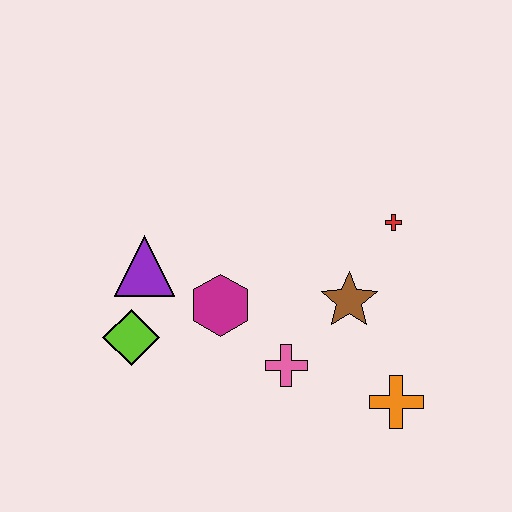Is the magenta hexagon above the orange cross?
Yes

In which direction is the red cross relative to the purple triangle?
The red cross is to the right of the purple triangle.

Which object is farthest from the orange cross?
The purple triangle is farthest from the orange cross.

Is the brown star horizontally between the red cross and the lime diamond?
Yes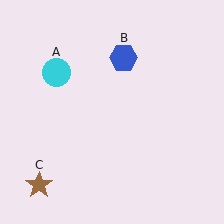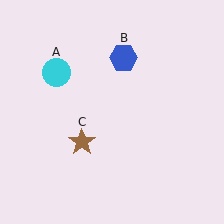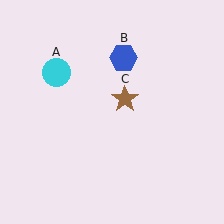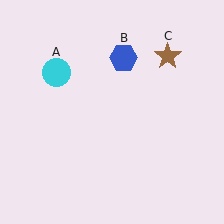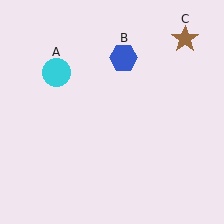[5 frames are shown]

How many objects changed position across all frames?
1 object changed position: brown star (object C).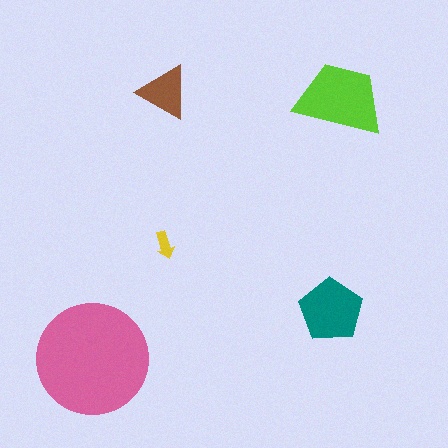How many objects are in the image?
There are 5 objects in the image.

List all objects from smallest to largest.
The yellow arrow, the brown triangle, the teal pentagon, the lime trapezoid, the pink circle.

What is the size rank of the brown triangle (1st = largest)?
4th.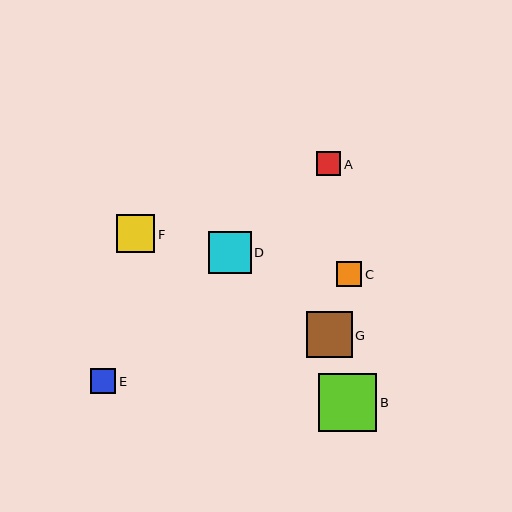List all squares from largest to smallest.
From largest to smallest: B, G, D, F, E, C, A.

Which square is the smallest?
Square A is the smallest with a size of approximately 24 pixels.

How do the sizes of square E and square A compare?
Square E and square A are approximately the same size.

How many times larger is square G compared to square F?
Square G is approximately 1.2 times the size of square F.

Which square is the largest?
Square B is the largest with a size of approximately 58 pixels.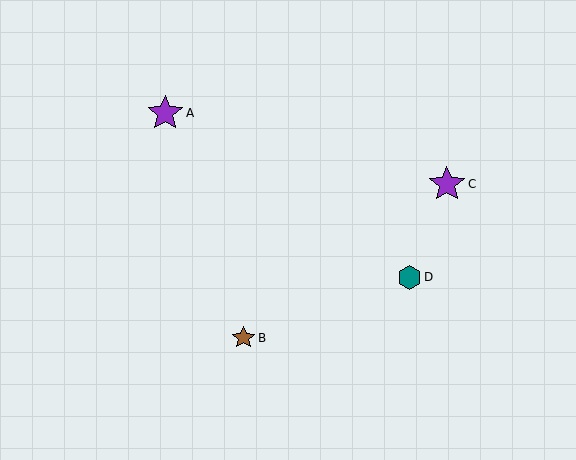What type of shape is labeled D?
Shape D is a teal hexagon.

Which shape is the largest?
The purple star (labeled C) is the largest.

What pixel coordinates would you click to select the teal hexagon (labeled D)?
Click at (409, 277) to select the teal hexagon D.